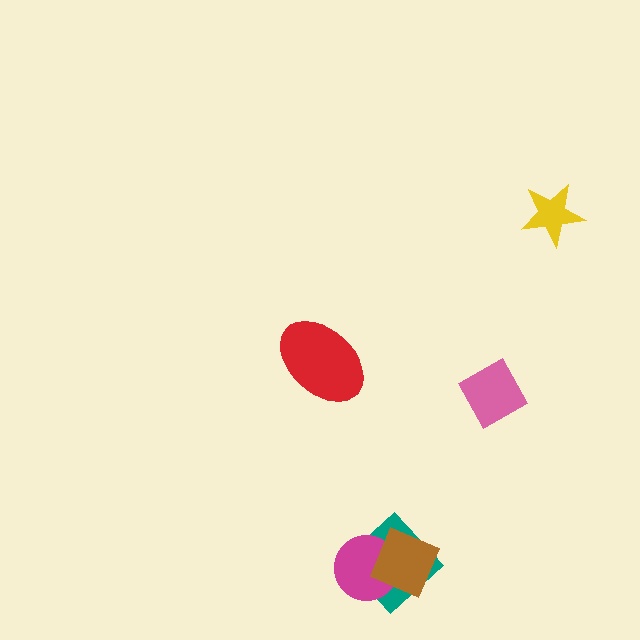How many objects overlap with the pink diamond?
0 objects overlap with the pink diamond.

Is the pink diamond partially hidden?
No, no other shape covers it.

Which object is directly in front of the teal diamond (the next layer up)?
The magenta circle is directly in front of the teal diamond.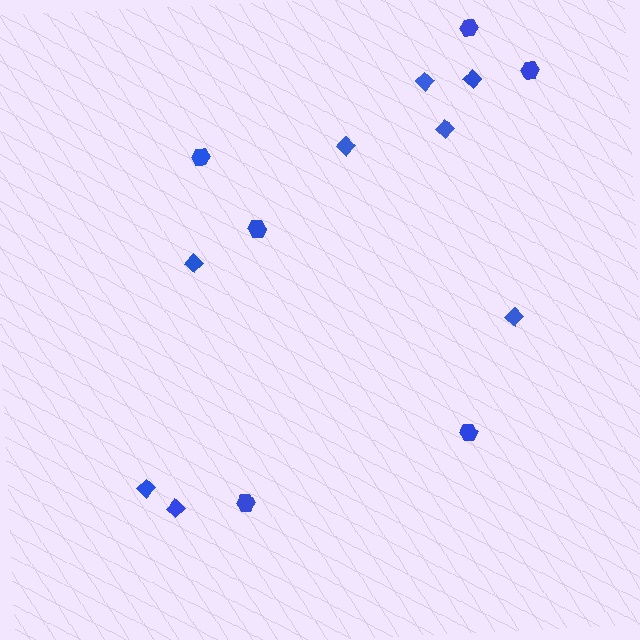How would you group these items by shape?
There are 2 groups: one group of diamonds (8) and one group of hexagons (6).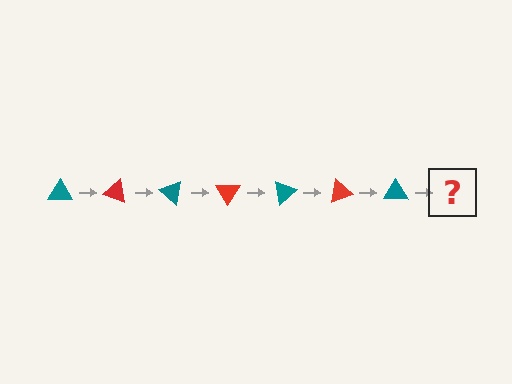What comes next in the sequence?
The next element should be a red triangle, rotated 140 degrees from the start.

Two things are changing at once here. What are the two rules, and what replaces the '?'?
The two rules are that it rotates 20 degrees each step and the color cycles through teal and red. The '?' should be a red triangle, rotated 140 degrees from the start.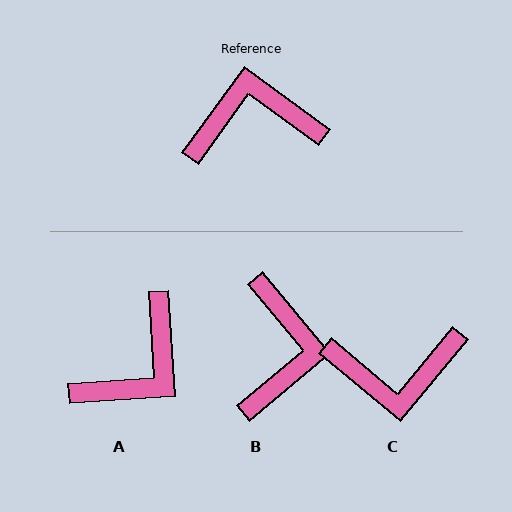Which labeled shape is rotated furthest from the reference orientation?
C, about 176 degrees away.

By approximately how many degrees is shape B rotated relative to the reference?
Approximately 104 degrees clockwise.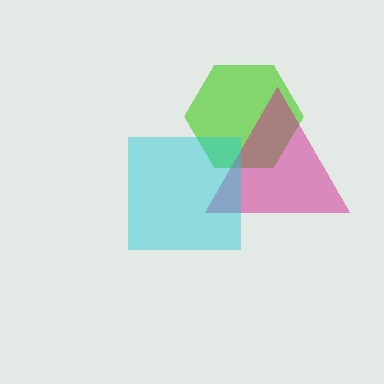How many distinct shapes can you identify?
There are 3 distinct shapes: a lime hexagon, a magenta triangle, a cyan square.